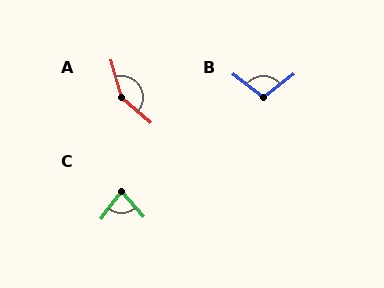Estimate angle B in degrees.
Approximately 105 degrees.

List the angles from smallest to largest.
C (77°), B (105°), A (146°).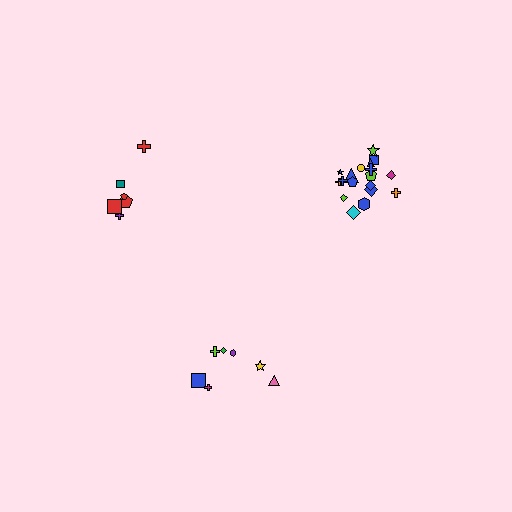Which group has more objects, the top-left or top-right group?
The top-right group.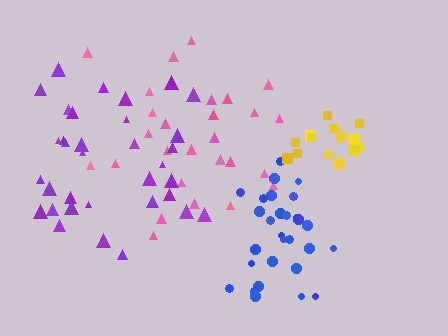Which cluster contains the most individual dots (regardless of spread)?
Purple (34).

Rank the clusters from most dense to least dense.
blue, yellow, purple, pink.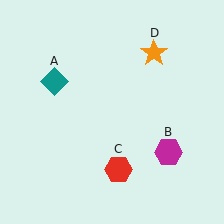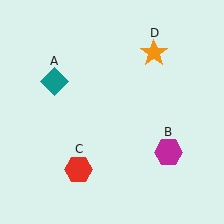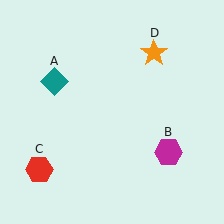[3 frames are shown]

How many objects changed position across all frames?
1 object changed position: red hexagon (object C).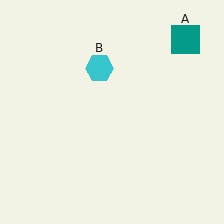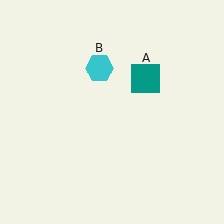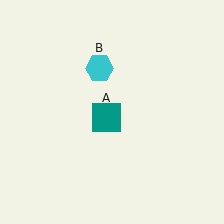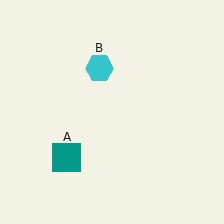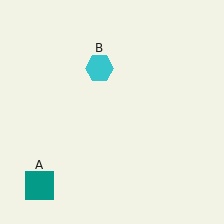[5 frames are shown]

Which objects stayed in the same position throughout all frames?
Cyan hexagon (object B) remained stationary.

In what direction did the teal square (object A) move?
The teal square (object A) moved down and to the left.